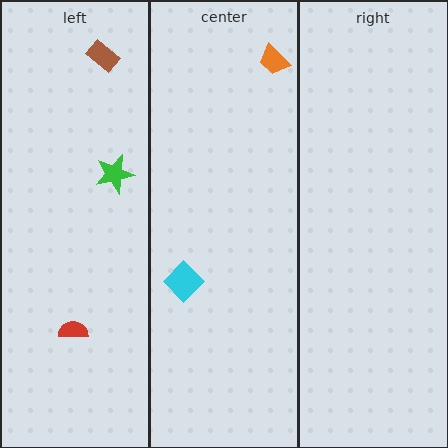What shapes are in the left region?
The brown rectangle, the green star, the red semicircle.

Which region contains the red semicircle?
The left region.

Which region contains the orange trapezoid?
The center region.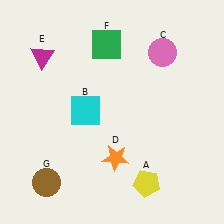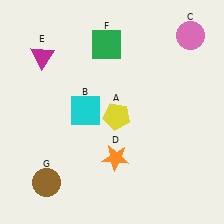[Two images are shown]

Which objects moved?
The objects that moved are: the yellow pentagon (A), the pink circle (C).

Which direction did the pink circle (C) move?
The pink circle (C) moved right.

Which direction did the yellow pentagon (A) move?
The yellow pentagon (A) moved up.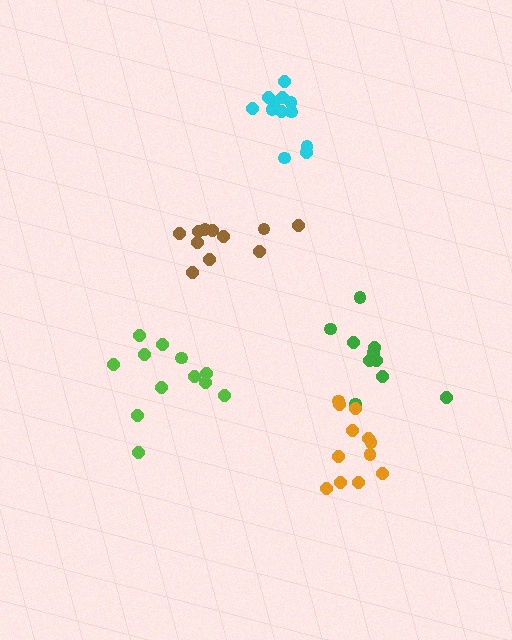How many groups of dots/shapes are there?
There are 5 groups.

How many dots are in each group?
Group 1: 10 dots, Group 2: 11 dots, Group 3: 12 dots, Group 4: 12 dots, Group 5: 12 dots (57 total).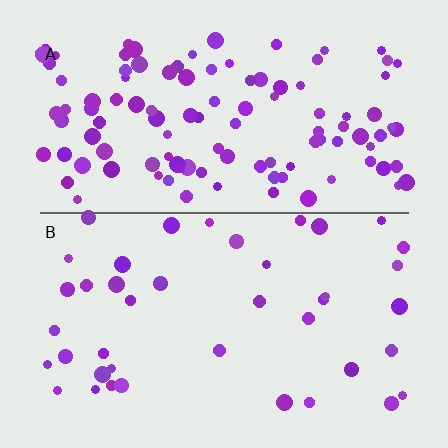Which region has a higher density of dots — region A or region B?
A (the top).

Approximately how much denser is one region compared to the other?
Approximately 2.6× — region A over region B.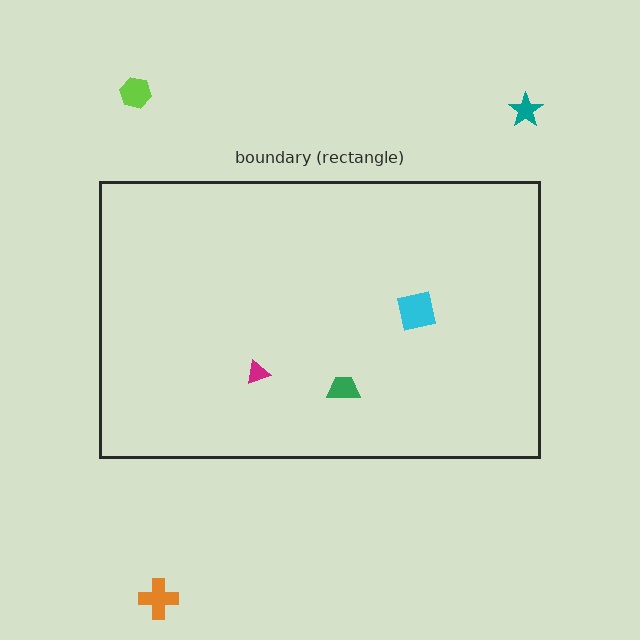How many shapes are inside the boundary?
3 inside, 3 outside.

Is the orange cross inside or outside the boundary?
Outside.